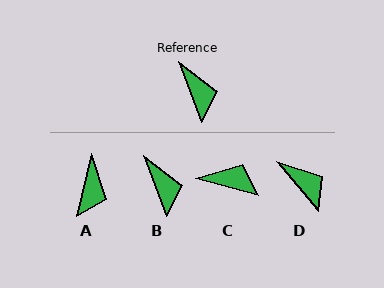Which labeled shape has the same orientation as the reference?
B.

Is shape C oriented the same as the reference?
No, it is off by about 55 degrees.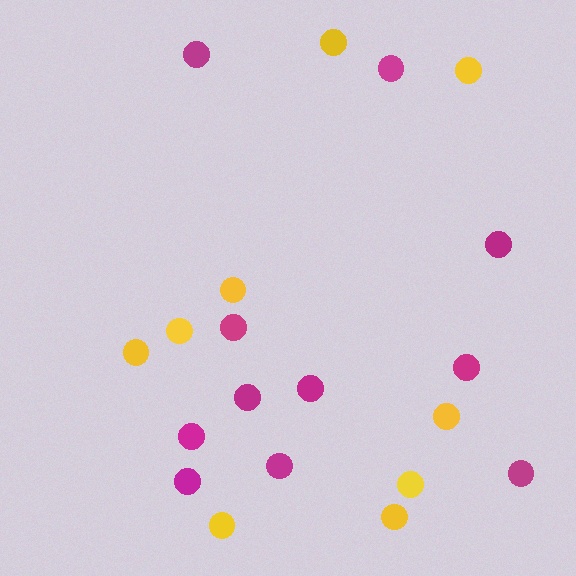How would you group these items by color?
There are 2 groups: one group of magenta circles (11) and one group of yellow circles (9).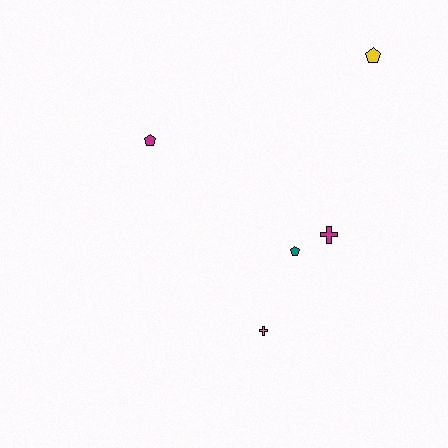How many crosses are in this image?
There are 2 crosses.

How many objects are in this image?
There are 5 objects.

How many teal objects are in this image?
There is 1 teal object.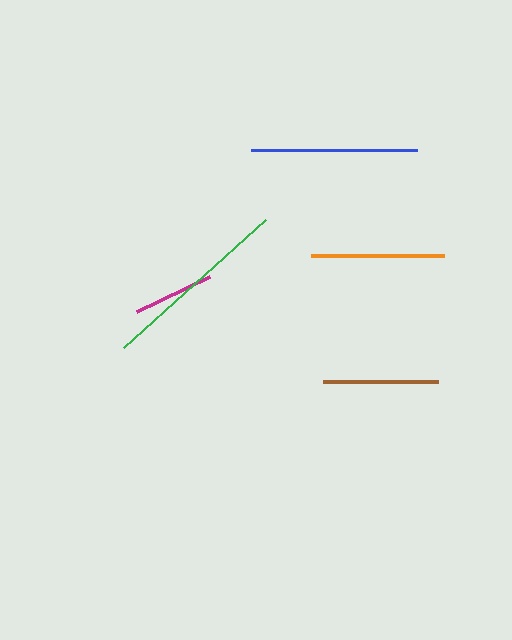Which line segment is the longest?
The green line is the longest at approximately 191 pixels.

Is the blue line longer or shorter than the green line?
The green line is longer than the blue line.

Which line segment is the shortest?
The magenta line is the shortest at approximately 81 pixels.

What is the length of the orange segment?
The orange segment is approximately 133 pixels long.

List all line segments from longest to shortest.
From longest to shortest: green, blue, orange, brown, magenta.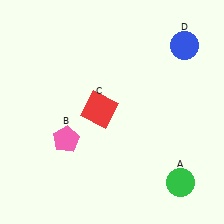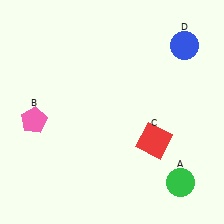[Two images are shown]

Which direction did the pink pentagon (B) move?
The pink pentagon (B) moved left.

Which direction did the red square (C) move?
The red square (C) moved right.